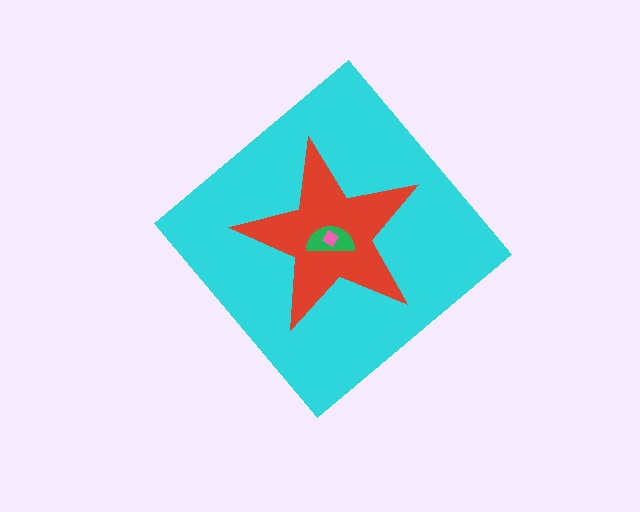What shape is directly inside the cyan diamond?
The red star.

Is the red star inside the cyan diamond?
Yes.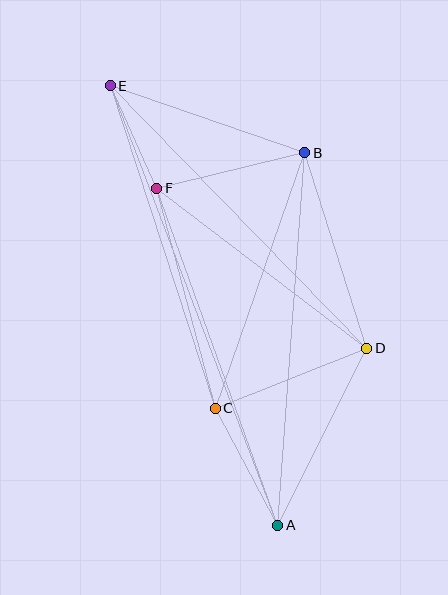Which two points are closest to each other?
Points E and F are closest to each other.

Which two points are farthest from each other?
Points A and E are farthest from each other.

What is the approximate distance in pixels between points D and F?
The distance between D and F is approximately 264 pixels.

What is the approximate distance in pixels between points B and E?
The distance between B and E is approximately 206 pixels.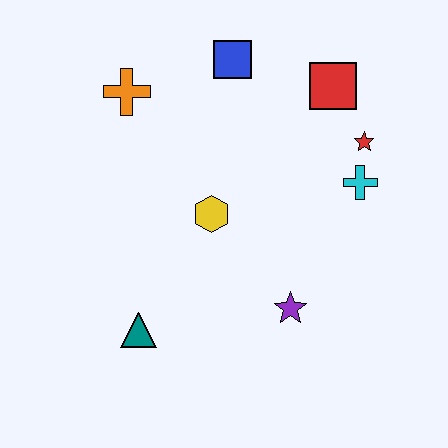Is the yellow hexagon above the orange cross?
No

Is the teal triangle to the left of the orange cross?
No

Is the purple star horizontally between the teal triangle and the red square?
Yes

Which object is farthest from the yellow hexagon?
The red square is farthest from the yellow hexagon.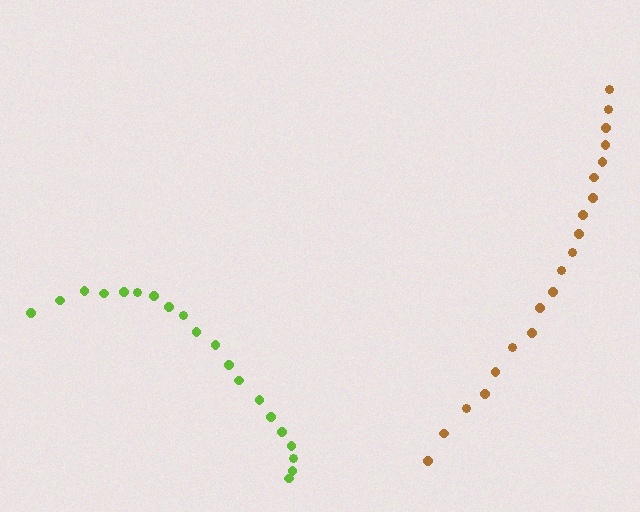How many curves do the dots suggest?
There are 2 distinct paths.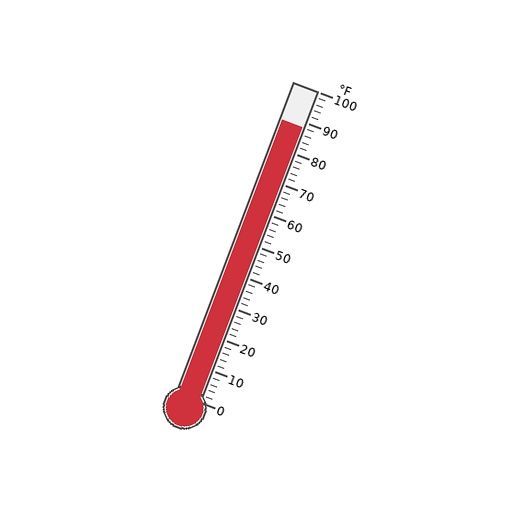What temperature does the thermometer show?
The thermometer shows approximately 88°F.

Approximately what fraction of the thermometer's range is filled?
The thermometer is filled to approximately 90% of its range.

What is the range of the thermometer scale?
The thermometer scale ranges from 0°F to 100°F.